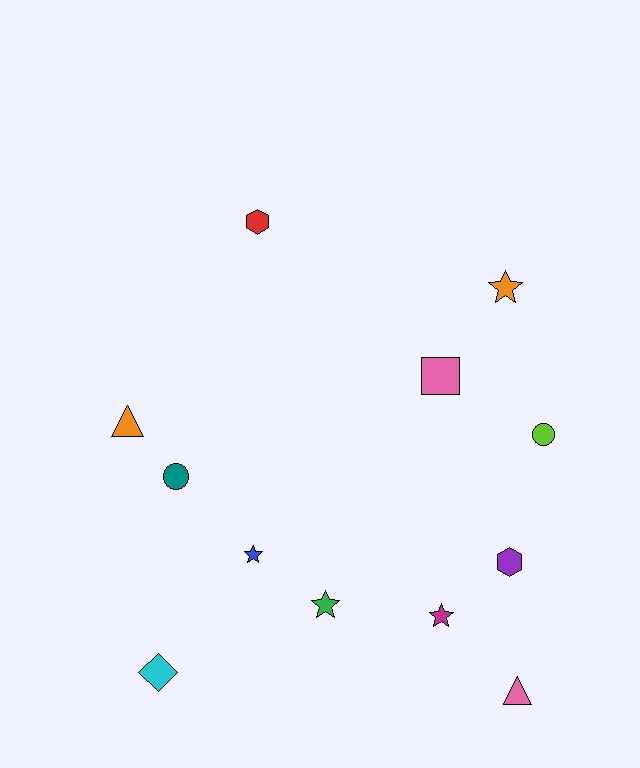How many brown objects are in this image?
There are no brown objects.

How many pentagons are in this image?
There are no pentagons.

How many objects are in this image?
There are 12 objects.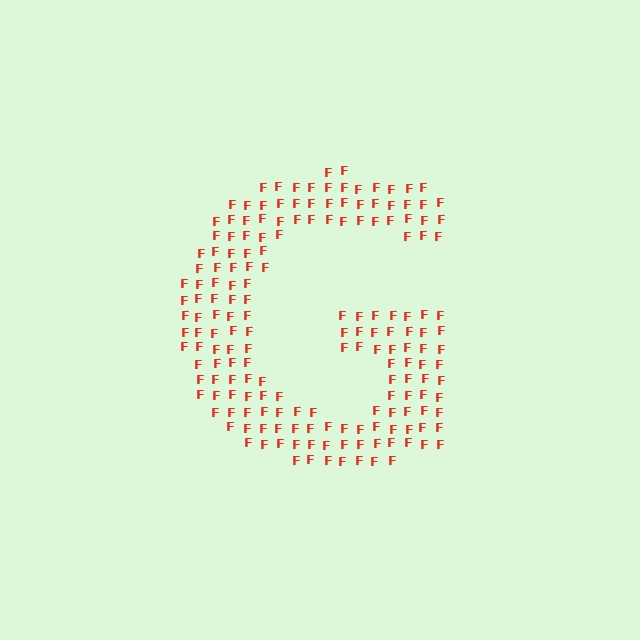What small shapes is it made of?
It is made of small letter F's.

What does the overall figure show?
The overall figure shows the letter G.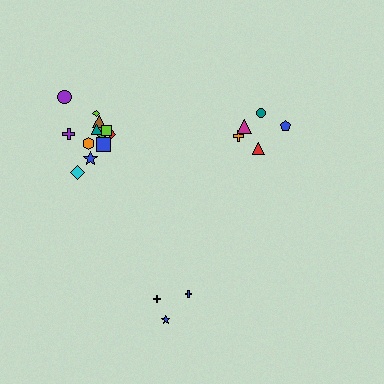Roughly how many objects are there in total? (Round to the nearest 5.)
Roughly 20 objects in total.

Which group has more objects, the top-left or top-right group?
The top-left group.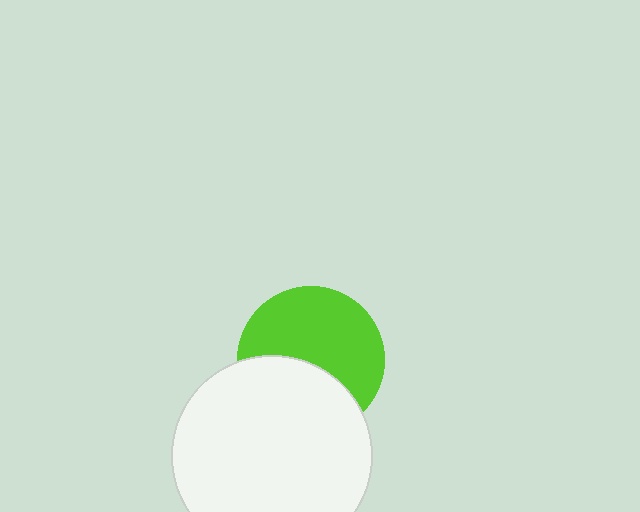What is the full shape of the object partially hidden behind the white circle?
The partially hidden object is a lime circle.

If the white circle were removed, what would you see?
You would see the complete lime circle.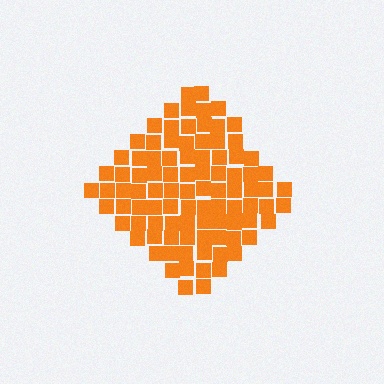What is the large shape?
The large shape is a diamond.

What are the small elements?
The small elements are squares.